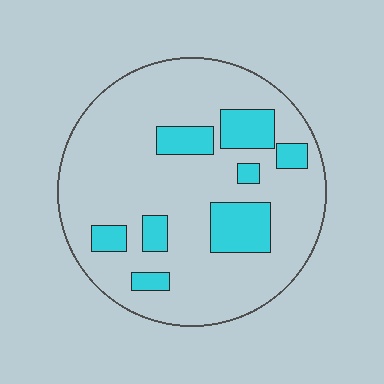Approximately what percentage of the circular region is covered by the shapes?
Approximately 20%.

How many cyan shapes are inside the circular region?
8.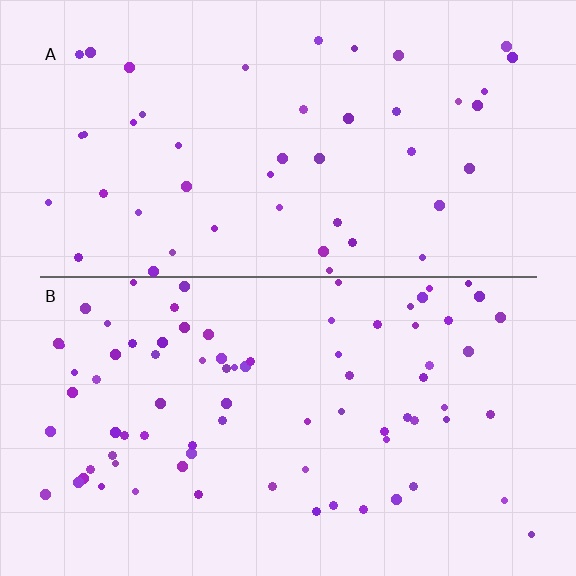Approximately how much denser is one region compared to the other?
Approximately 1.7× — region B over region A.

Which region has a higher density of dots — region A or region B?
B (the bottom).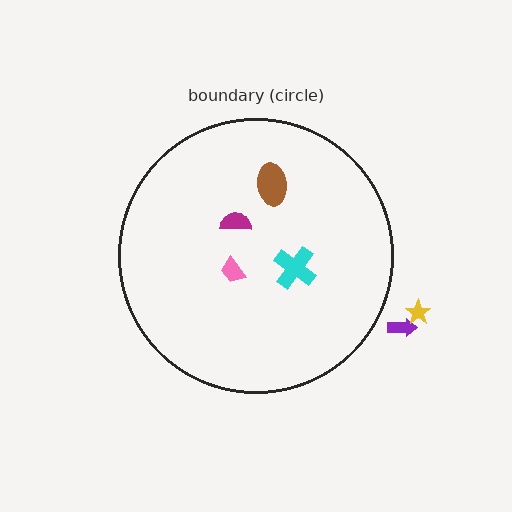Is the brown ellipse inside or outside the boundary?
Inside.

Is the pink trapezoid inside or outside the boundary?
Inside.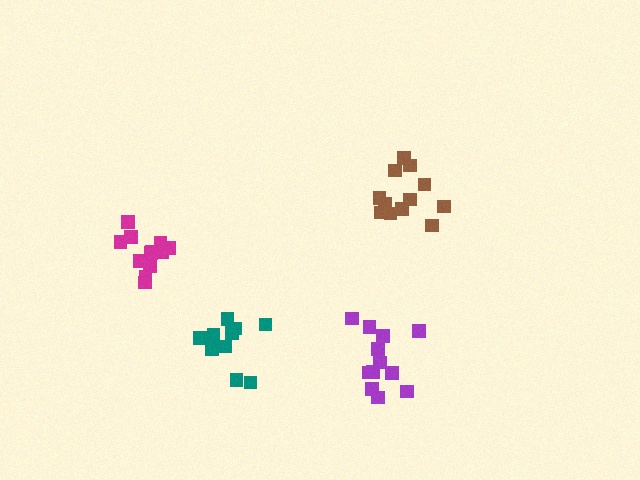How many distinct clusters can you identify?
There are 4 distinct clusters.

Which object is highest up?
The brown cluster is topmost.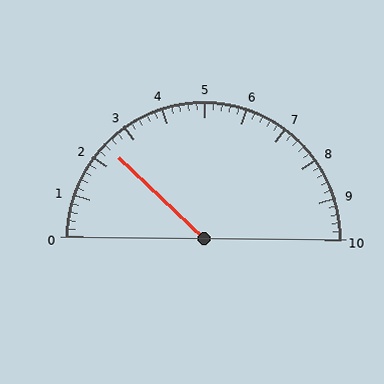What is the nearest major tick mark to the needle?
The nearest major tick mark is 2.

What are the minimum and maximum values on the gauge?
The gauge ranges from 0 to 10.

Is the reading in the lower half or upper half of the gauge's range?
The reading is in the lower half of the range (0 to 10).